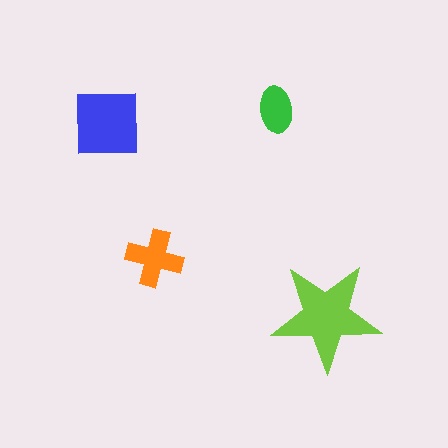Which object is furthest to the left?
The blue square is leftmost.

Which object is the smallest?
The green ellipse.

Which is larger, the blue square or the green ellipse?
The blue square.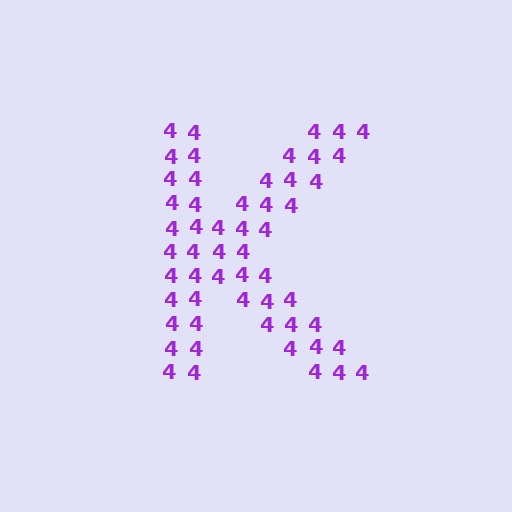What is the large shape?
The large shape is the letter K.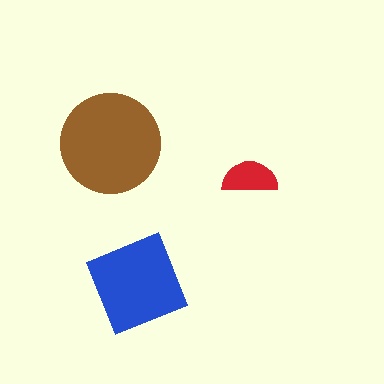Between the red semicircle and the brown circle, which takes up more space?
The brown circle.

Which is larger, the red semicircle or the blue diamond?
The blue diamond.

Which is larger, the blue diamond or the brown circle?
The brown circle.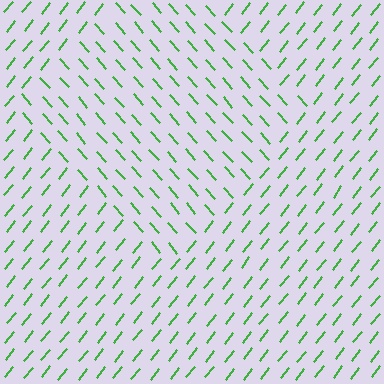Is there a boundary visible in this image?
Yes, there is a texture boundary formed by a change in line orientation.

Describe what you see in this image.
The image is filled with small green line segments. A diamond region in the image has lines oriented differently from the surrounding lines, creating a visible texture boundary.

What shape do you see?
I see a diamond.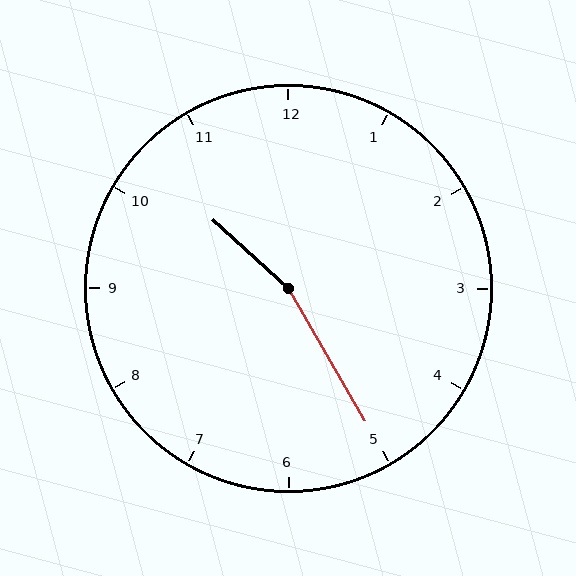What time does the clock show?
10:25.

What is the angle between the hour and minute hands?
Approximately 162 degrees.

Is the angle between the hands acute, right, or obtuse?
It is obtuse.